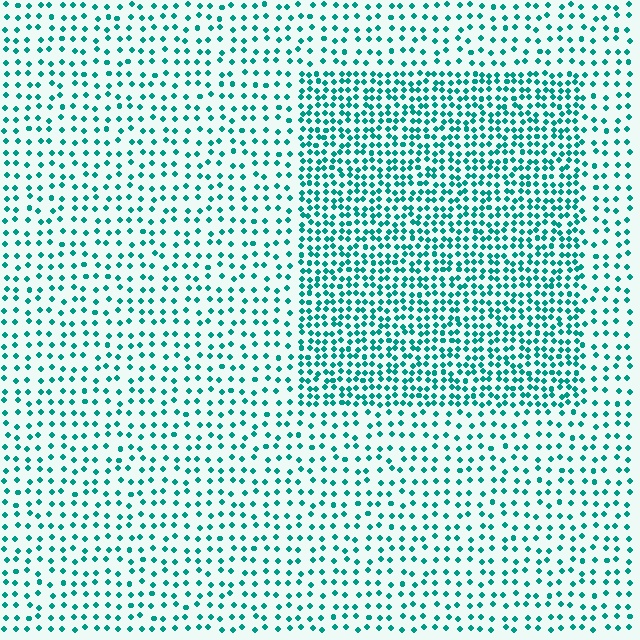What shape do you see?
I see a rectangle.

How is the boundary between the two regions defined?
The boundary is defined by a change in element density (approximately 2.1x ratio). All elements are the same color, size, and shape.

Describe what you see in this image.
The image contains small teal elements arranged at two different densities. A rectangle-shaped region is visible where the elements are more densely packed than the surrounding area.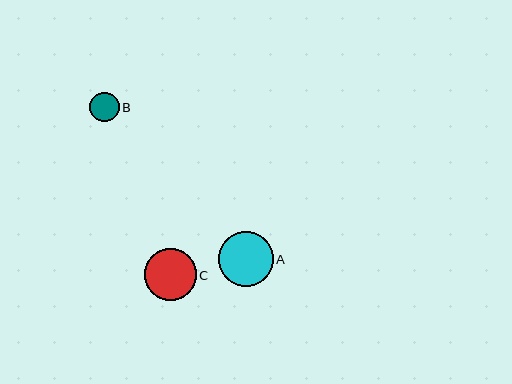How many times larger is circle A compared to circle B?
Circle A is approximately 1.9 times the size of circle B.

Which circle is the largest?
Circle A is the largest with a size of approximately 55 pixels.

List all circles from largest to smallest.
From largest to smallest: A, C, B.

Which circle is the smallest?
Circle B is the smallest with a size of approximately 29 pixels.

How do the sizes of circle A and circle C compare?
Circle A and circle C are approximately the same size.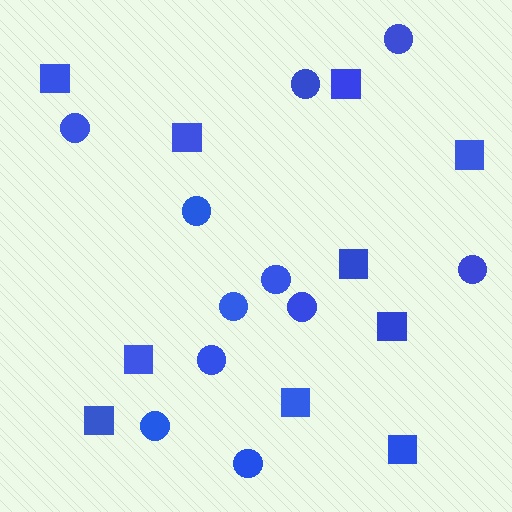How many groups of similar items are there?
There are 2 groups: one group of squares (10) and one group of circles (11).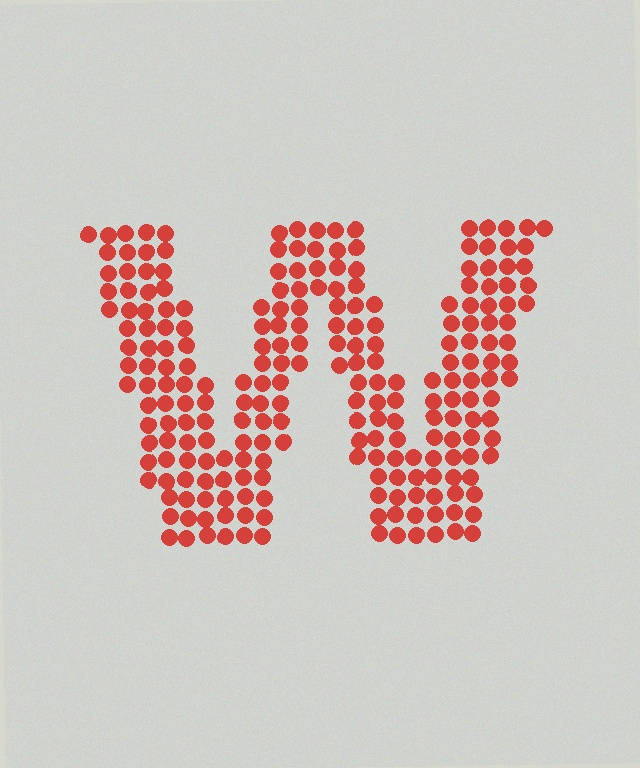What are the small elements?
The small elements are circles.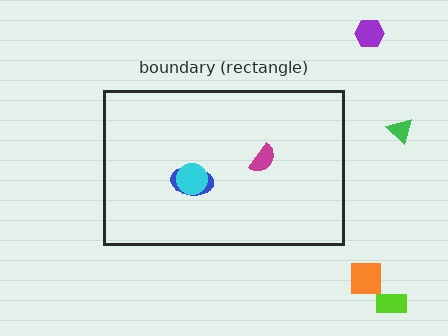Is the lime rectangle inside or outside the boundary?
Outside.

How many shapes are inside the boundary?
3 inside, 4 outside.